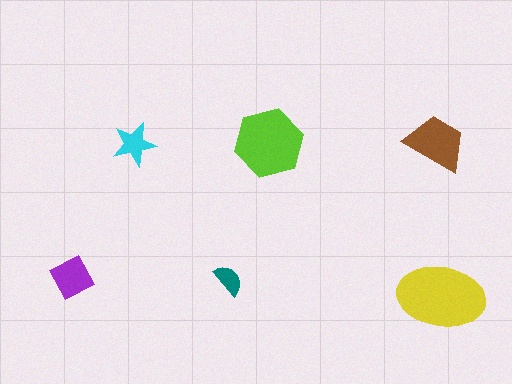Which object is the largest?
The yellow ellipse.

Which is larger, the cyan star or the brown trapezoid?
The brown trapezoid.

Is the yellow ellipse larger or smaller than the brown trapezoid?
Larger.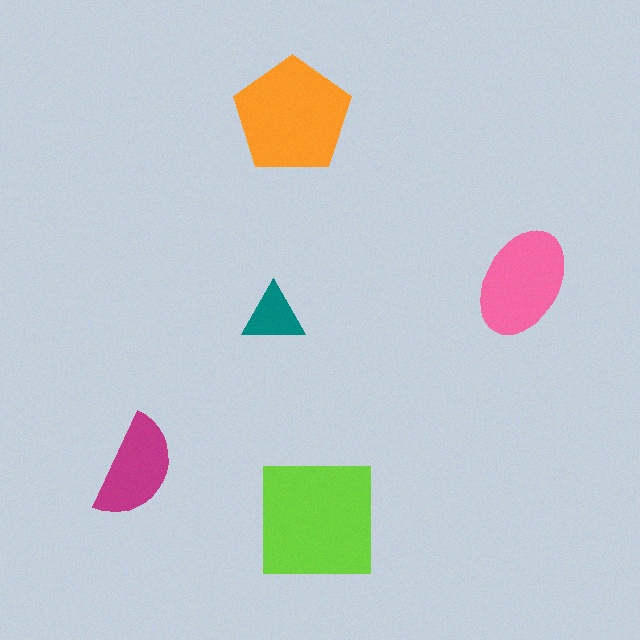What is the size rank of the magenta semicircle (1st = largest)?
4th.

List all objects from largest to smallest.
The lime square, the orange pentagon, the pink ellipse, the magenta semicircle, the teal triangle.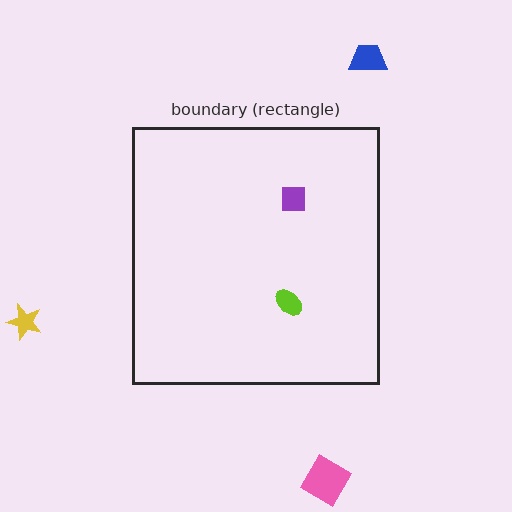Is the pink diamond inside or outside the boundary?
Outside.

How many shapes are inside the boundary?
2 inside, 3 outside.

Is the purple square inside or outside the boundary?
Inside.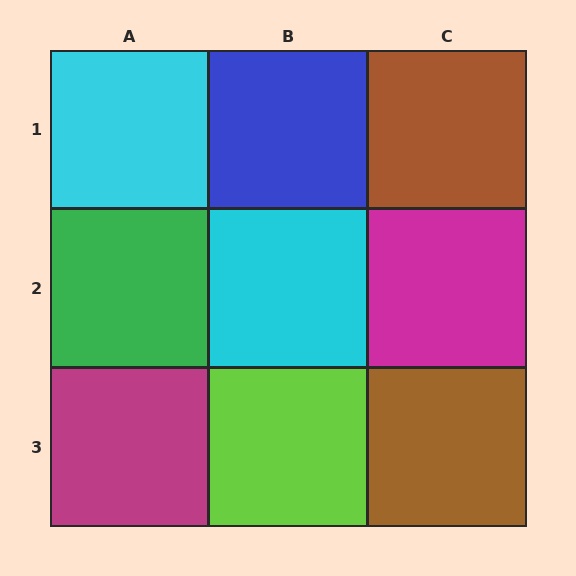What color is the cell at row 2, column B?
Cyan.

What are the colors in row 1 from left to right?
Cyan, blue, brown.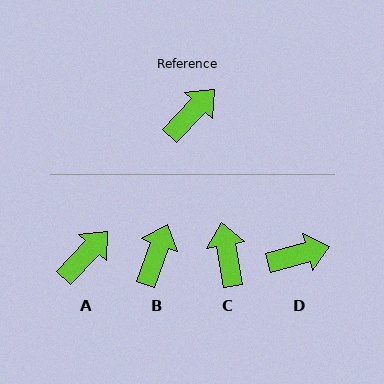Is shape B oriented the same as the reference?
No, it is off by about 24 degrees.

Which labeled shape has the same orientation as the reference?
A.